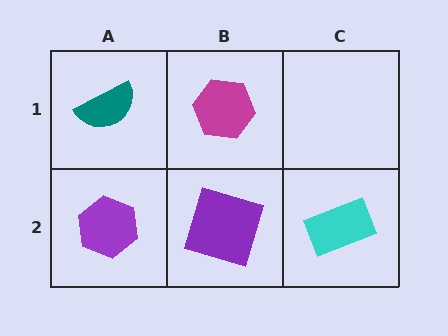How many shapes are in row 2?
3 shapes.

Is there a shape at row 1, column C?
No, that cell is empty.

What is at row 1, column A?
A teal semicircle.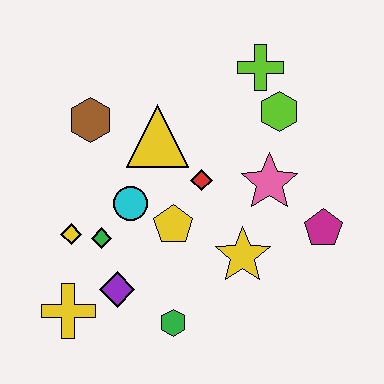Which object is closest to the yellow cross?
The purple diamond is closest to the yellow cross.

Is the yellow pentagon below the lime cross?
Yes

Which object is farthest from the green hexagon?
The lime cross is farthest from the green hexagon.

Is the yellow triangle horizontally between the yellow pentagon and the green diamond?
Yes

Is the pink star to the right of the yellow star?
Yes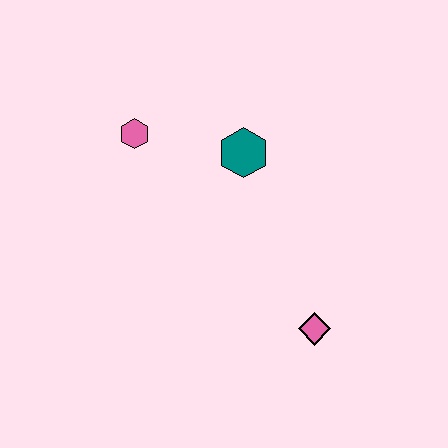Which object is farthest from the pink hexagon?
The pink diamond is farthest from the pink hexagon.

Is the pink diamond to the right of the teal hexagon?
Yes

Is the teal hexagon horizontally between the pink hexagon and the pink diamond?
Yes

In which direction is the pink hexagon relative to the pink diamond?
The pink hexagon is above the pink diamond.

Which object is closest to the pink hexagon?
The teal hexagon is closest to the pink hexagon.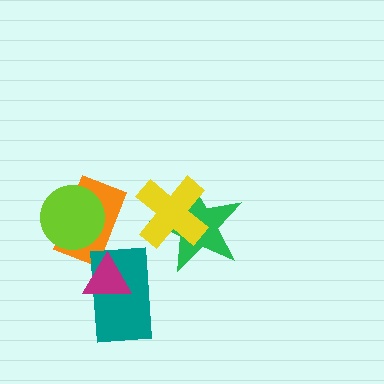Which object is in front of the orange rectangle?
The lime circle is in front of the orange rectangle.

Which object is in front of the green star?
The yellow cross is in front of the green star.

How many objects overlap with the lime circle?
1 object overlaps with the lime circle.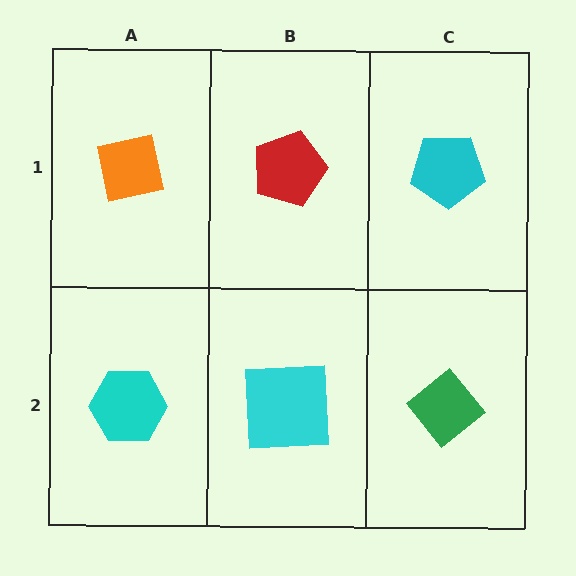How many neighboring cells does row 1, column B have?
3.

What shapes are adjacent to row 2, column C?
A cyan pentagon (row 1, column C), a cyan square (row 2, column B).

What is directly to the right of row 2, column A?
A cyan square.